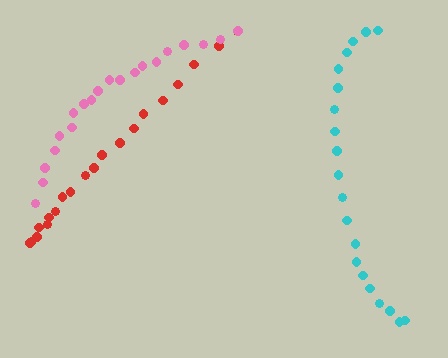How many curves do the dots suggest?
There are 3 distinct paths.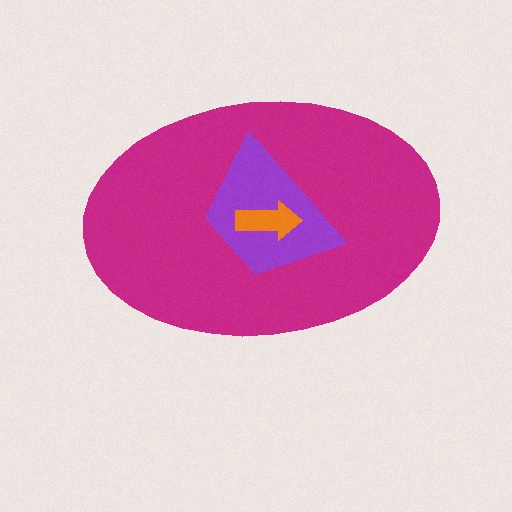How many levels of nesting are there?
3.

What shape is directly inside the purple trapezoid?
The orange arrow.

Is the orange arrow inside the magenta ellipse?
Yes.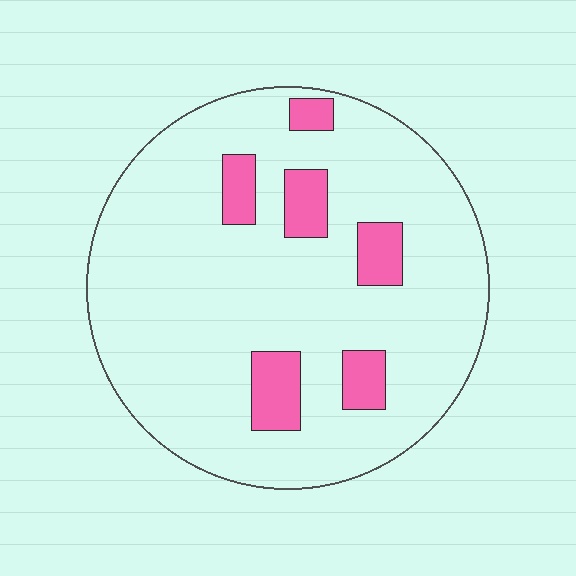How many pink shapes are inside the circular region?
6.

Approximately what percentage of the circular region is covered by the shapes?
Approximately 15%.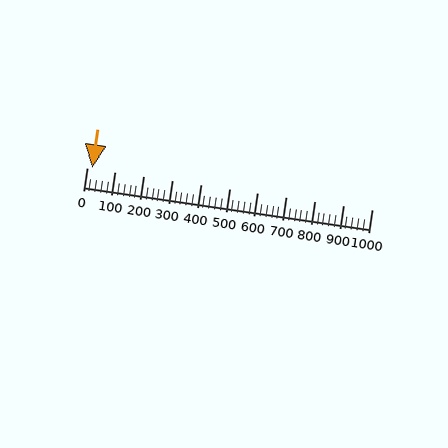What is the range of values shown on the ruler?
The ruler shows values from 0 to 1000.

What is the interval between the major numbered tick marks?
The major tick marks are spaced 100 units apart.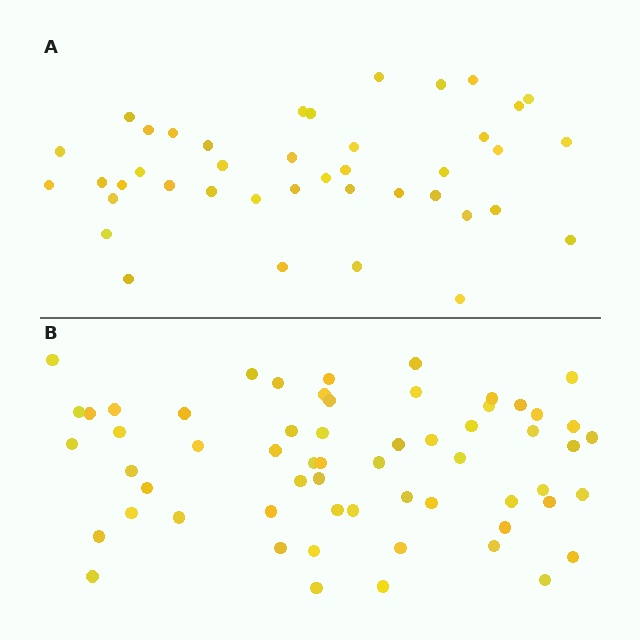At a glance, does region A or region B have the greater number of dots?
Region B (the bottom region) has more dots.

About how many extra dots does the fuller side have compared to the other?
Region B has approximately 20 more dots than region A.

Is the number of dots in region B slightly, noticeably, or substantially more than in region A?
Region B has substantially more. The ratio is roughly 1.5 to 1.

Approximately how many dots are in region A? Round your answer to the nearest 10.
About 40 dots. (The exact count is 41, which rounds to 40.)